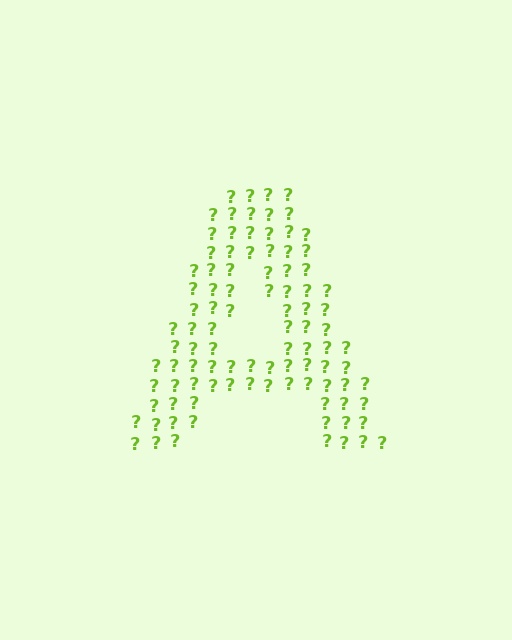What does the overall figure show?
The overall figure shows the letter A.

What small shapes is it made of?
It is made of small question marks.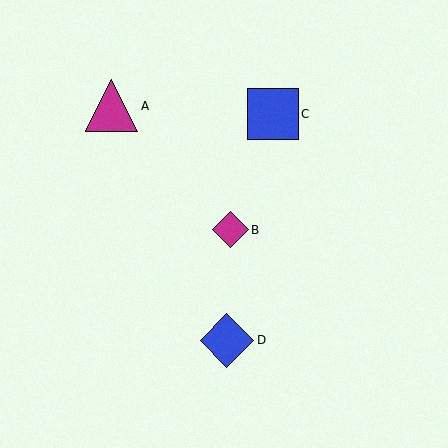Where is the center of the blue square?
The center of the blue square is at (273, 114).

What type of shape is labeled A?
Shape A is a magenta triangle.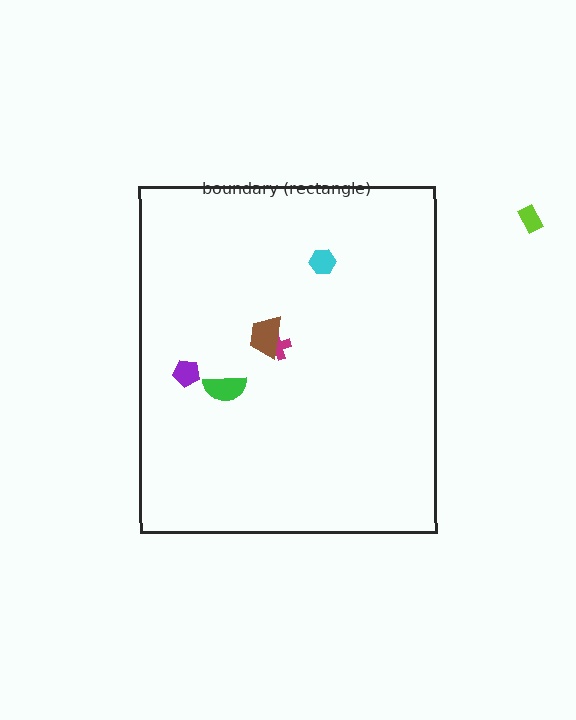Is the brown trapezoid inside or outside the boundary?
Inside.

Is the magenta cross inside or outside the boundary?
Inside.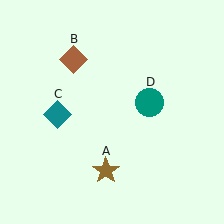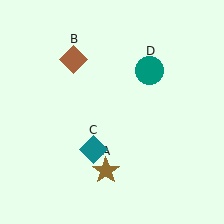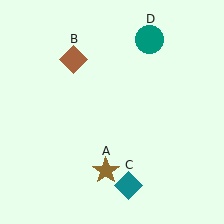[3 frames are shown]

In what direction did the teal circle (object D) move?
The teal circle (object D) moved up.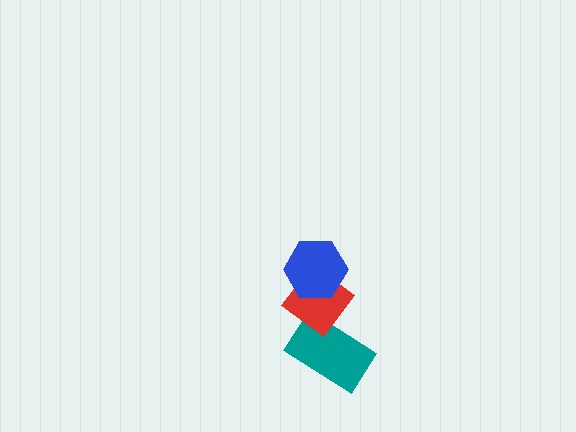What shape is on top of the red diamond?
The blue hexagon is on top of the red diamond.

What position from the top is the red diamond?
The red diamond is 2nd from the top.